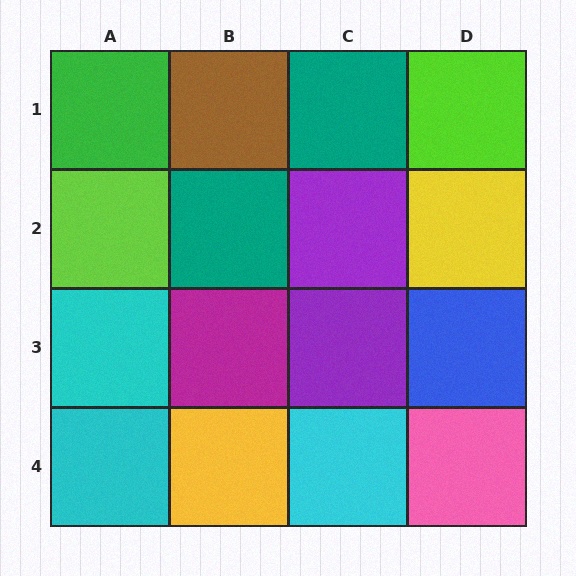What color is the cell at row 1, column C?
Teal.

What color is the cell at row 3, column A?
Cyan.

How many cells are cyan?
3 cells are cyan.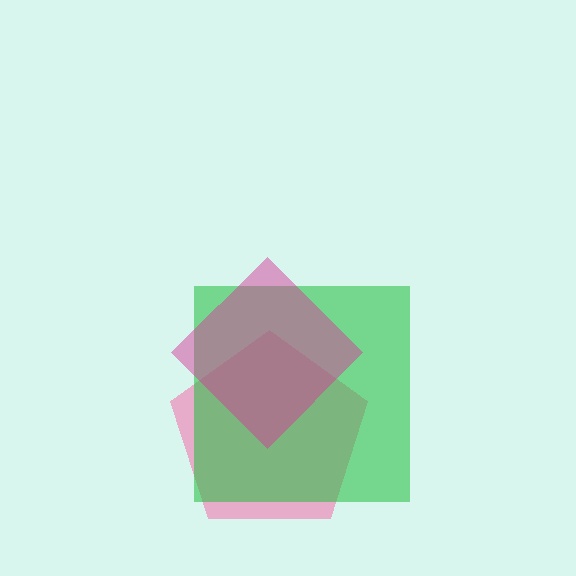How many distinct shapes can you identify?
There are 3 distinct shapes: a pink pentagon, a green square, a magenta diamond.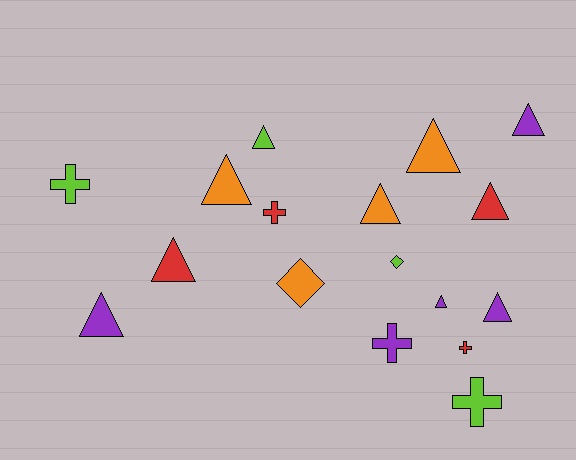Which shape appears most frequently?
Triangle, with 10 objects.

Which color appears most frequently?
Purple, with 5 objects.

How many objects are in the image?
There are 17 objects.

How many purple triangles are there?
There are 4 purple triangles.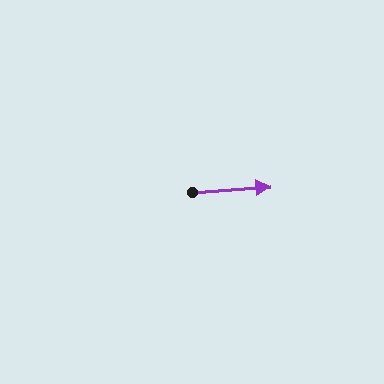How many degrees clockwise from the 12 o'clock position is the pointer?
Approximately 86 degrees.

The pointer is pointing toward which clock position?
Roughly 3 o'clock.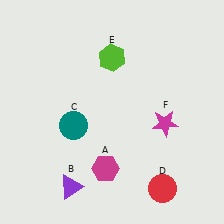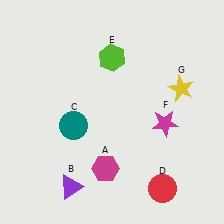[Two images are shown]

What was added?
A yellow star (G) was added in Image 2.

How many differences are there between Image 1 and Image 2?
There is 1 difference between the two images.